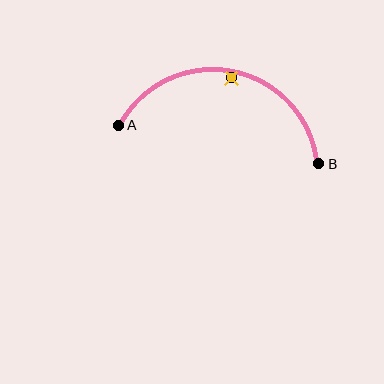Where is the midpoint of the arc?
The arc midpoint is the point on the curve farthest from the straight line joining A and B. It sits above that line.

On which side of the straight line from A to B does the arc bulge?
The arc bulges above the straight line connecting A and B.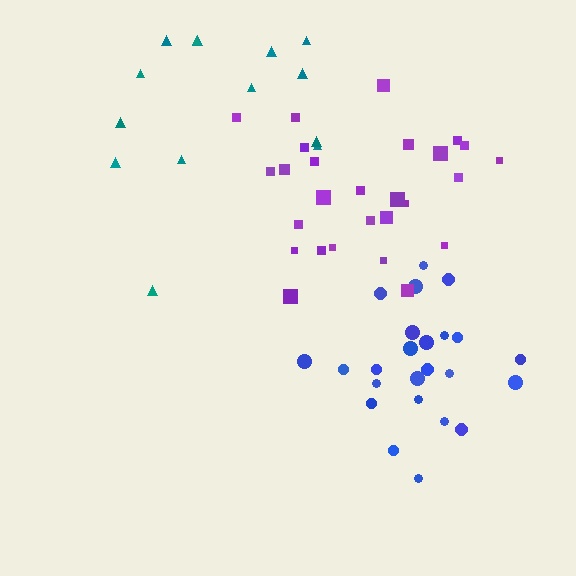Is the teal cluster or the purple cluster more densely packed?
Purple.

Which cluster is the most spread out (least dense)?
Teal.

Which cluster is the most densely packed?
Blue.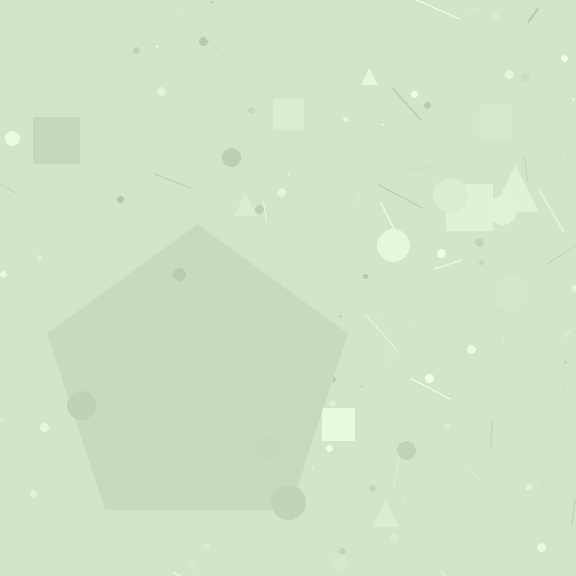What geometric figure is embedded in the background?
A pentagon is embedded in the background.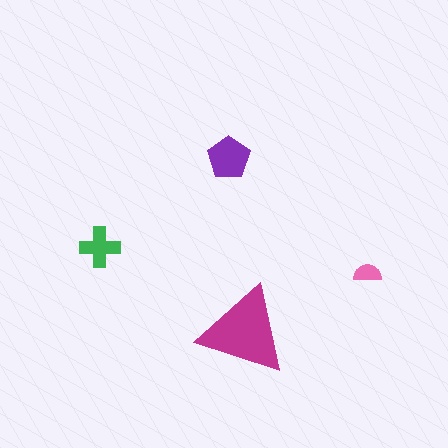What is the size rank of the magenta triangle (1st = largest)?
1st.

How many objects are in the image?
There are 4 objects in the image.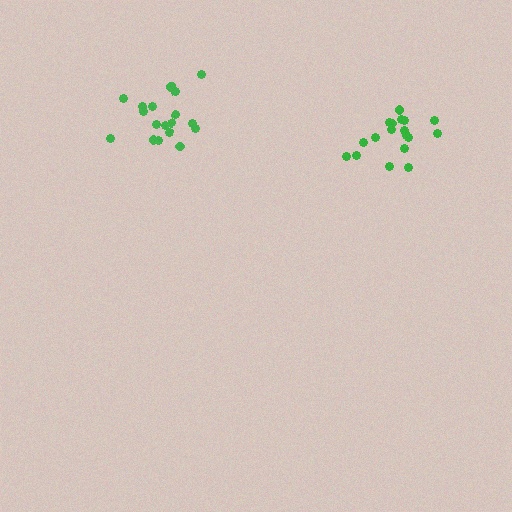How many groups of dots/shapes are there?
There are 2 groups.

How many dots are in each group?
Group 1: 18 dots, Group 2: 18 dots (36 total).